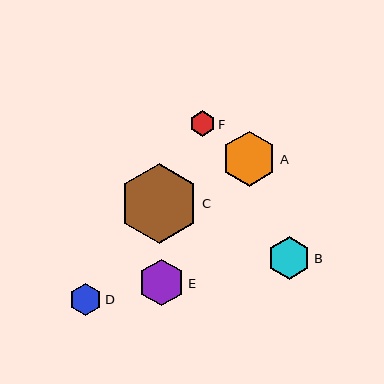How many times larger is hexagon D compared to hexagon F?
Hexagon D is approximately 1.3 times the size of hexagon F.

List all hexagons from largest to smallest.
From largest to smallest: C, A, E, B, D, F.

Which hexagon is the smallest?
Hexagon F is the smallest with a size of approximately 25 pixels.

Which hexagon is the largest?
Hexagon C is the largest with a size of approximately 80 pixels.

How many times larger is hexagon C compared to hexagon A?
Hexagon C is approximately 1.4 times the size of hexagon A.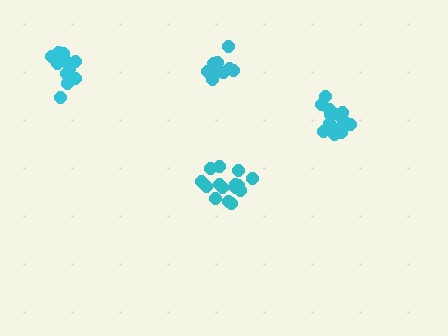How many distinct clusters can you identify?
There are 4 distinct clusters.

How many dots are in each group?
Group 1: 15 dots, Group 2: 14 dots, Group 3: 9 dots, Group 4: 12 dots (50 total).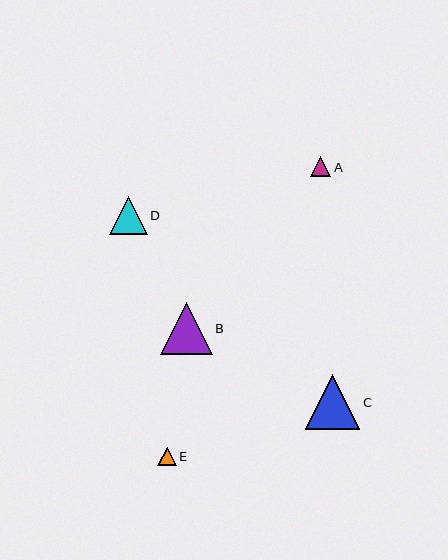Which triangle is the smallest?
Triangle E is the smallest with a size of approximately 19 pixels.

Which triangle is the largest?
Triangle C is the largest with a size of approximately 54 pixels.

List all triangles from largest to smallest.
From largest to smallest: C, B, D, A, E.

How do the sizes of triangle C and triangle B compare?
Triangle C and triangle B are approximately the same size.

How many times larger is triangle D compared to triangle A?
Triangle D is approximately 1.9 times the size of triangle A.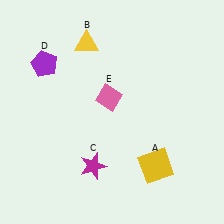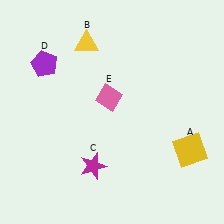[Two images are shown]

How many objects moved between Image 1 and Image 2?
1 object moved between the two images.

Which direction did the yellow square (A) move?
The yellow square (A) moved right.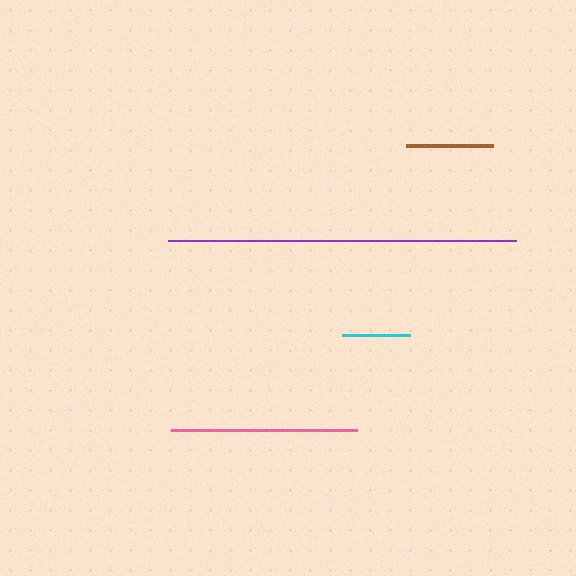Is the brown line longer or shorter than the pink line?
The pink line is longer than the brown line.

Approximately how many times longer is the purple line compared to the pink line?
The purple line is approximately 1.9 times the length of the pink line.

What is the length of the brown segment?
The brown segment is approximately 86 pixels long.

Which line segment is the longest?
The purple line is the longest at approximately 348 pixels.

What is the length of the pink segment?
The pink segment is approximately 186 pixels long.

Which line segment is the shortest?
The cyan line is the shortest at approximately 69 pixels.